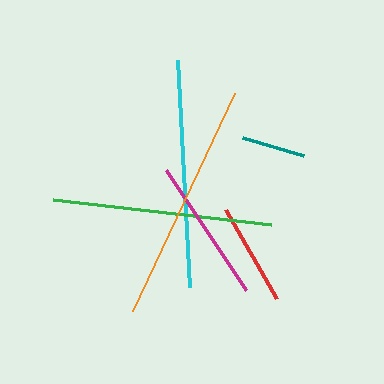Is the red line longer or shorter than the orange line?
The orange line is longer than the red line.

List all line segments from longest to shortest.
From longest to shortest: orange, cyan, green, magenta, red, teal.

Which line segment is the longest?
The orange line is the longest at approximately 240 pixels.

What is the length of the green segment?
The green segment is approximately 220 pixels long.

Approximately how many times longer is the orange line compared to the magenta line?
The orange line is approximately 1.7 times the length of the magenta line.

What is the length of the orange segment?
The orange segment is approximately 240 pixels long.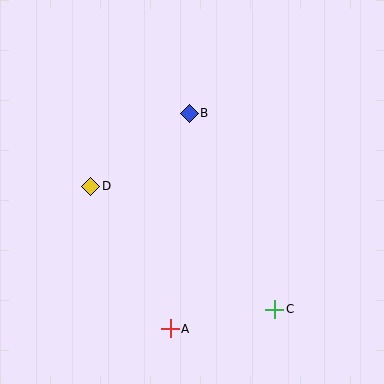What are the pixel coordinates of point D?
Point D is at (91, 186).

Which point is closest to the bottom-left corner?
Point A is closest to the bottom-left corner.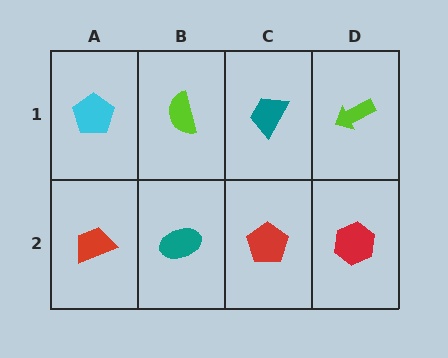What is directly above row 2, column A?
A cyan pentagon.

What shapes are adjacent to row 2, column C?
A teal trapezoid (row 1, column C), a teal ellipse (row 2, column B), a red hexagon (row 2, column D).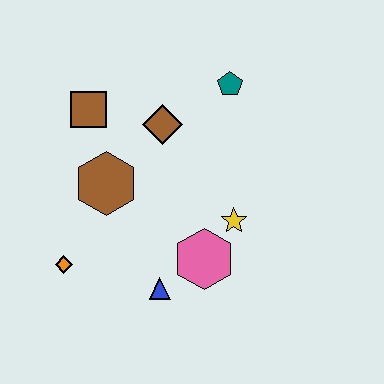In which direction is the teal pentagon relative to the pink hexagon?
The teal pentagon is above the pink hexagon.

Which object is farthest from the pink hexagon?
The brown square is farthest from the pink hexagon.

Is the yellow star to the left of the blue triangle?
No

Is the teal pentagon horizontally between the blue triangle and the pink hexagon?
No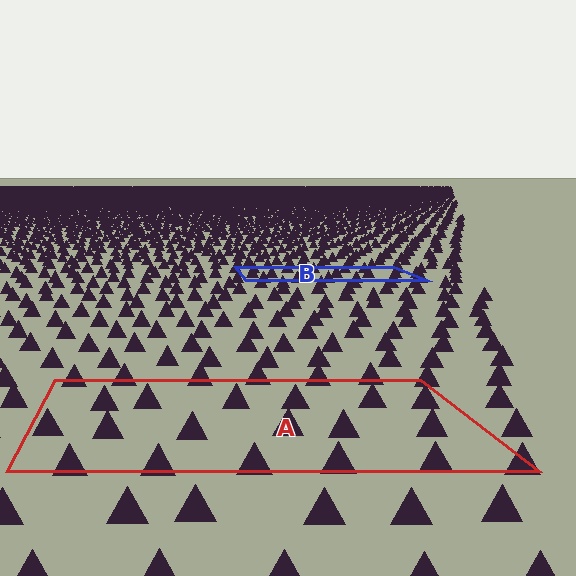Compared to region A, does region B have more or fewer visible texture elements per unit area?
Region B has more texture elements per unit area — they are packed more densely because it is farther away.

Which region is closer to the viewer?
Region A is closer. The texture elements there are larger and more spread out.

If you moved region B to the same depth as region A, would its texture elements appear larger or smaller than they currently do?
They would appear larger. At a closer depth, the same texture elements are projected at a bigger on-screen size.